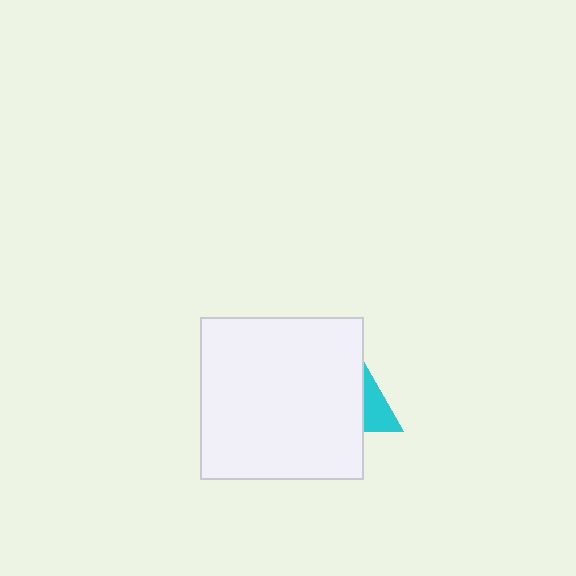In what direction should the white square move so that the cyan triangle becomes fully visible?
The white square should move left. That is the shortest direction to clear the overlap and leave the cyan triangle fully visible.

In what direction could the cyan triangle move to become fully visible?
The cyan triangle could move right. That would shift it out from behind the white square entirely.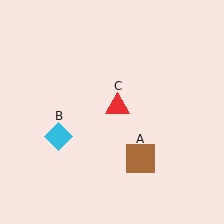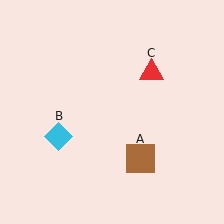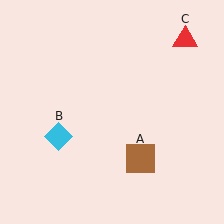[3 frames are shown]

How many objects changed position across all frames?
1 object changed position: red triangle (object C).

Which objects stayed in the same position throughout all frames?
Brown square (object A) and cyan diamond (object B) remained stationary.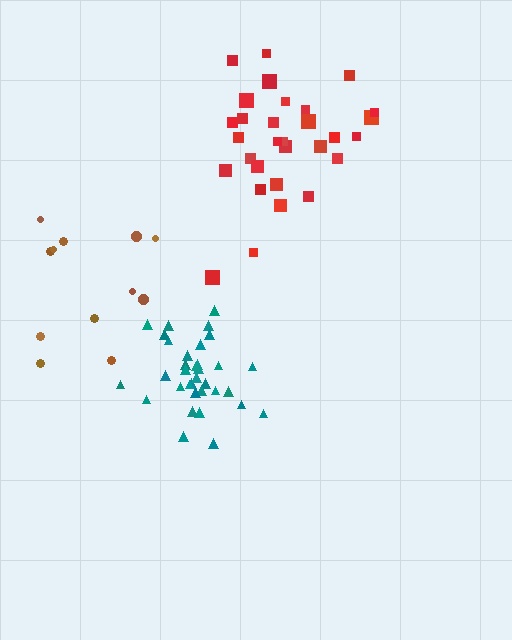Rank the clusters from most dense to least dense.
teal, red, brown.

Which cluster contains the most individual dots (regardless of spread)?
Teal (34).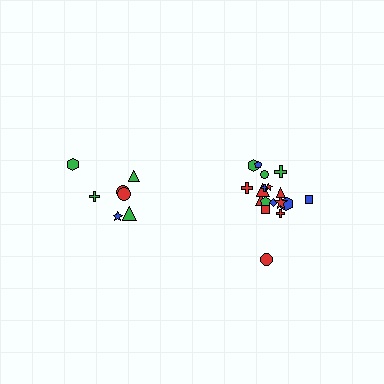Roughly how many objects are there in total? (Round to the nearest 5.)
Roughly 25 objects in total.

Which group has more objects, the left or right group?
The right group.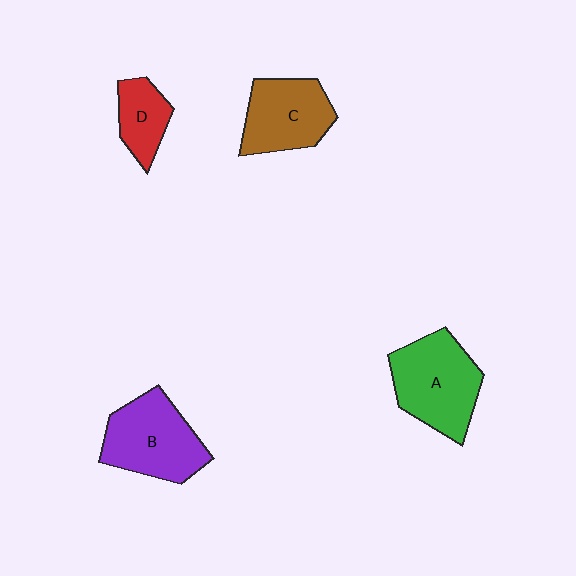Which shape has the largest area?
Shape A (green).